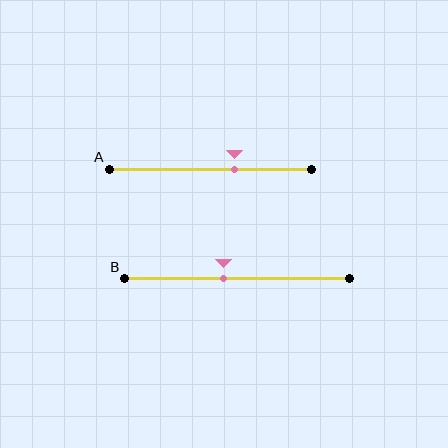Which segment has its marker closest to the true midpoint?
Segment B has its marker closest to the true midpoint.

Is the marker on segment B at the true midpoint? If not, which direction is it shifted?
No, the marker on segment B is shifted to the left by about 6% of the segment length.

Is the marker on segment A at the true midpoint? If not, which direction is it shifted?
No, the marker on segment A is shifted to the right by about 12% of the segment length.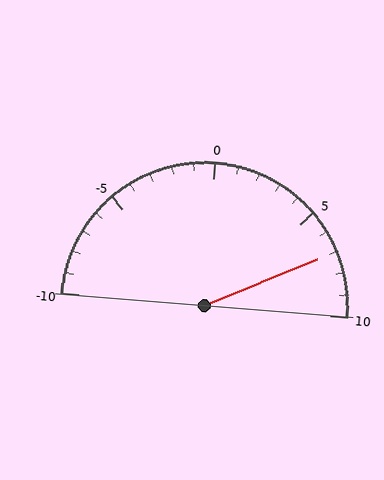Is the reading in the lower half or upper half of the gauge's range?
The reading is in the upper half of the range (-10 to 10).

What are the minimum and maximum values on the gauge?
The gauge ranges from -10 to 10.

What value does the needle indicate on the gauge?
The needle indicates approximately 7.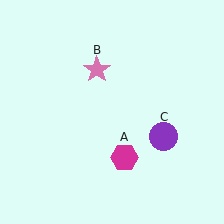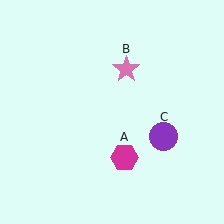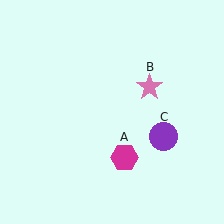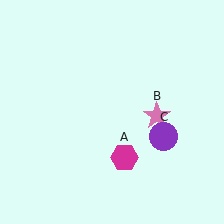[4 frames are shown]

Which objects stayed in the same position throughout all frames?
Magenta hexagon (object A) and purple circle (object C) remained stationary.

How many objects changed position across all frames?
1 object changed position: pink star (object B).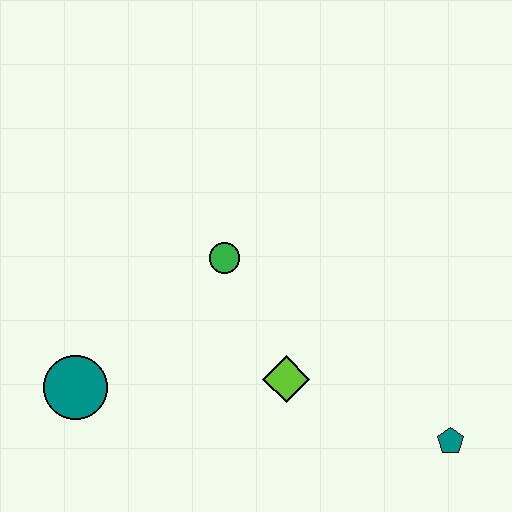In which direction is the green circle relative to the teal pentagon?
The green circle is to the left of the teal pentagon.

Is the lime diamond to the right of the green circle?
Yes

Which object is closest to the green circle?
The lime diamond is closest to the green circle.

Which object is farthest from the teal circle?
The teal pentagon is farthest from the teal circle.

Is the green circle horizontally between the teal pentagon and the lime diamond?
No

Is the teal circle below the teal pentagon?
No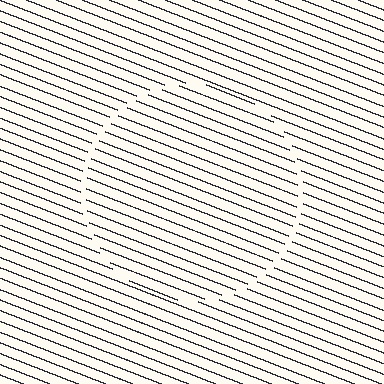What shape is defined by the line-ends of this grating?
An illusory circle. The interior of the shape contains the same grating, shifted by half a period — the contour is defined by the phase discontinuity where line-ends from the inner and outer gratings abut.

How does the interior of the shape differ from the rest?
The interior of the shape contains the same grating, shifted by half a period — the contour is defined by the phase discontinuity where line-ends from the inner and outer gratings abut.